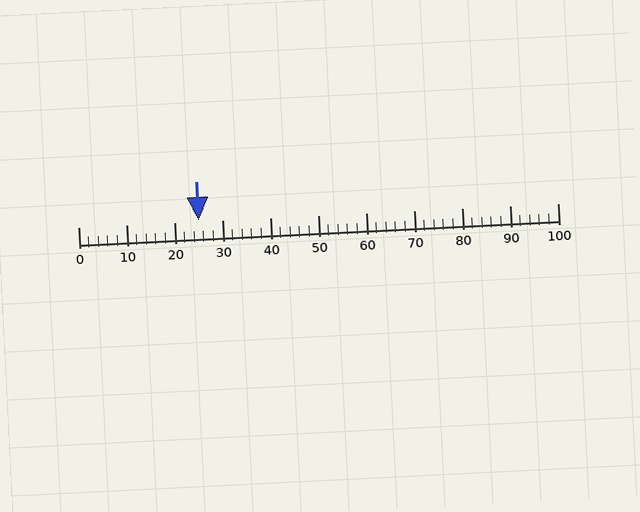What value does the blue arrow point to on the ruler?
The blue arrow points to approximately 25.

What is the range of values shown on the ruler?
The ruler shows values from 0 to 100.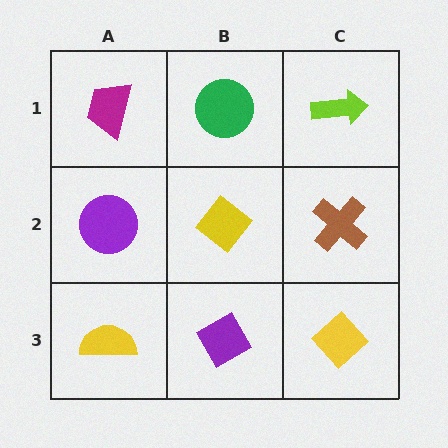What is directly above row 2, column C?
A lime arrow.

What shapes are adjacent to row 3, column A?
A purple circle (row 2, column A), a purple diamond (row 3, column B).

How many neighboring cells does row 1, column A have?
2.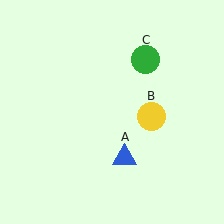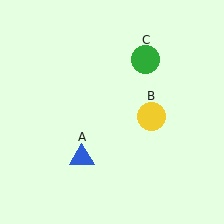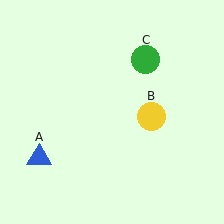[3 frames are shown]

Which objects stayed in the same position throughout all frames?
Yellow circle (object B) and green circle (object C) remained stationary.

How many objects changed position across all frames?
1 object changed position: blue triangle (object A).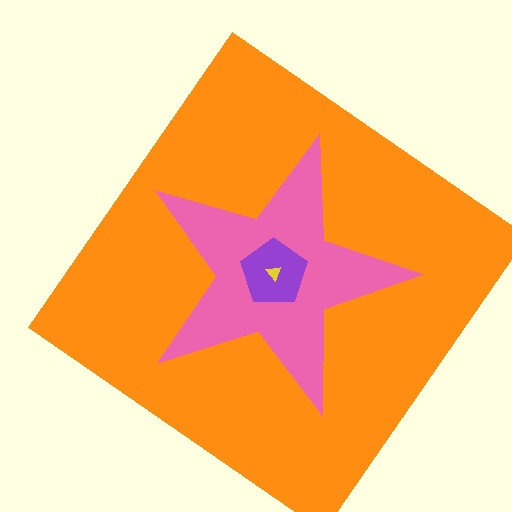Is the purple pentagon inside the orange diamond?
Yes.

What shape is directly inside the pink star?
The purple pentagon.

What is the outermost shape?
The orange diamond.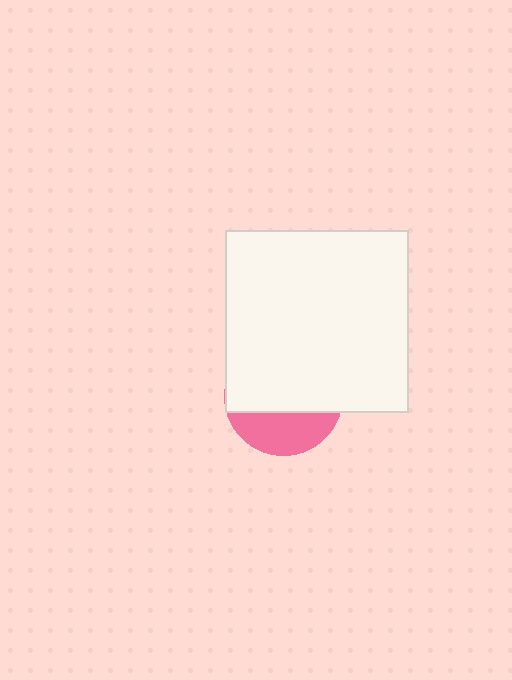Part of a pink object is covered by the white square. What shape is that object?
It is a circle.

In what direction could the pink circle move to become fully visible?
The pink circle could move down. That would shift it out from behind the white square entirely.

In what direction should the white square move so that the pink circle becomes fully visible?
The white square should move up. That is the shortest direction to clear the overlap and leave the pink circle fully visible.